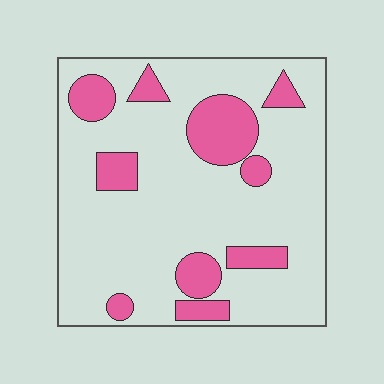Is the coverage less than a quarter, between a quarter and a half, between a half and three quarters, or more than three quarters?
Less than a quarter.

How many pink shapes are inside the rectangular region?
10.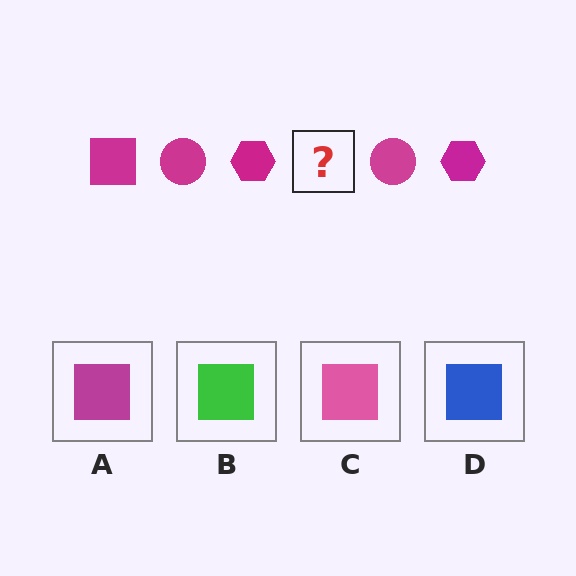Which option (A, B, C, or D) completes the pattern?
A.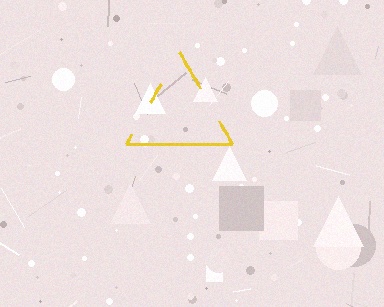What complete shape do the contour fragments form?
The contour fragments form a triangle.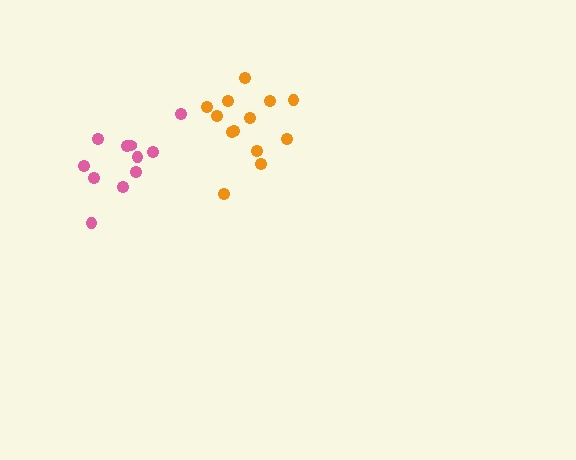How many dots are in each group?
Group 1: 11 dots, Group 2: 13 dots (24 total).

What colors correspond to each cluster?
The clusters are colored: pink, orange.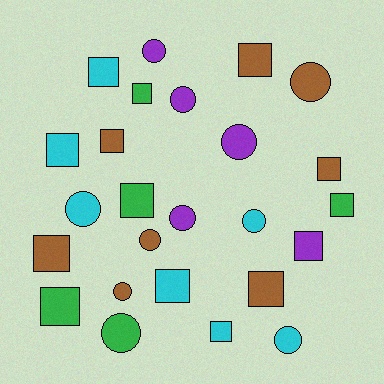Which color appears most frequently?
Brown, with 8 objects.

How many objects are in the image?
There are 25 objects.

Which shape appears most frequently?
Square, with 14 objects.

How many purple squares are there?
There is 1 purple square.